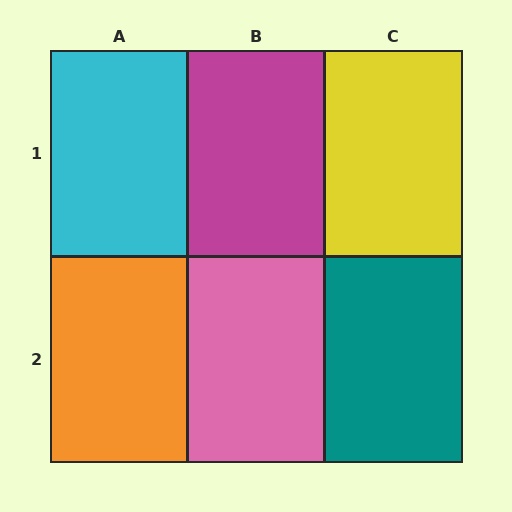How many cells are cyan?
1 cell is cyan.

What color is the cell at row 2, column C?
Teal.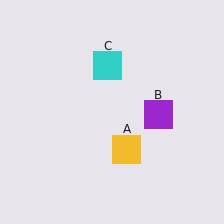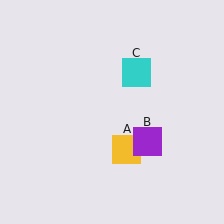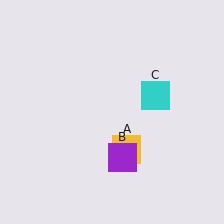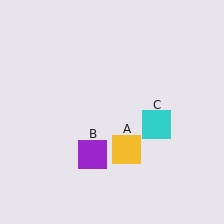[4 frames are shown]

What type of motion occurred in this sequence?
The purple square (object B), cyan square (object C) rotated clockwise around the center of the scene.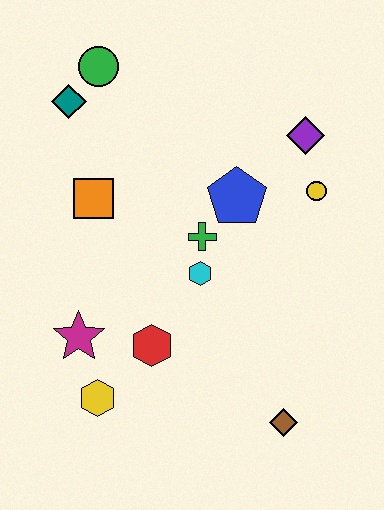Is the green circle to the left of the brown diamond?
Yes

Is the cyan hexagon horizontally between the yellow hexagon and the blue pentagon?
Yes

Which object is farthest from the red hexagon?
The green circle is farthest from the red hexagon.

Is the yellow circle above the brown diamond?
Yes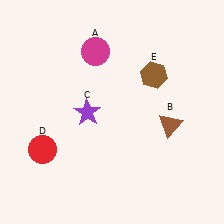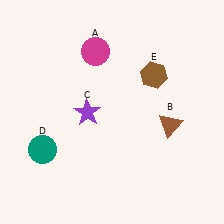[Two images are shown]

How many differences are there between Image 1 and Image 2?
There is 1 difference between the two images.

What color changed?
The circle (D) changed from red in Image 1 to teal in Image 2.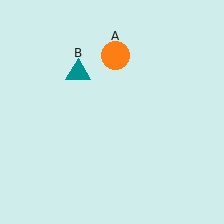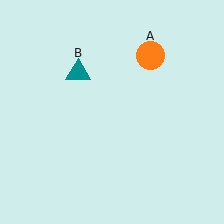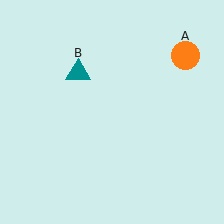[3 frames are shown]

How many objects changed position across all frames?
1 object changed position: orange circle (object A).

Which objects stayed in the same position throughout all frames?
Teal triangle (object B) remained stationary.